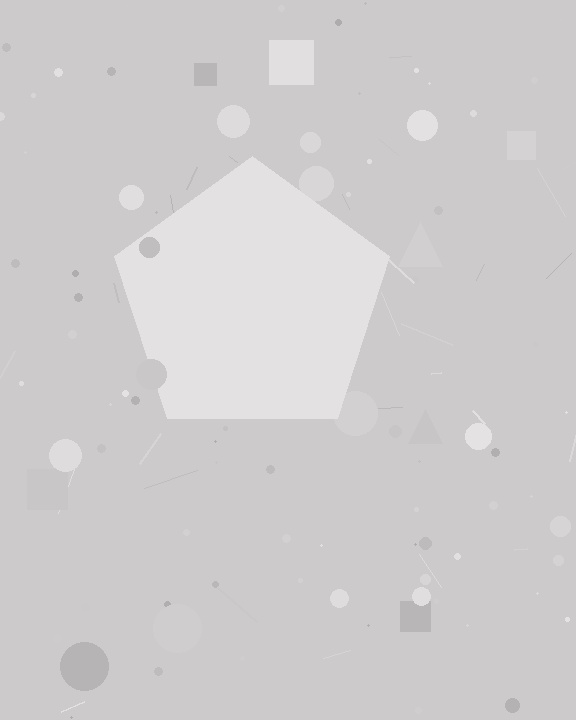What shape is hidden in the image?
A pentagon is hidden in the image.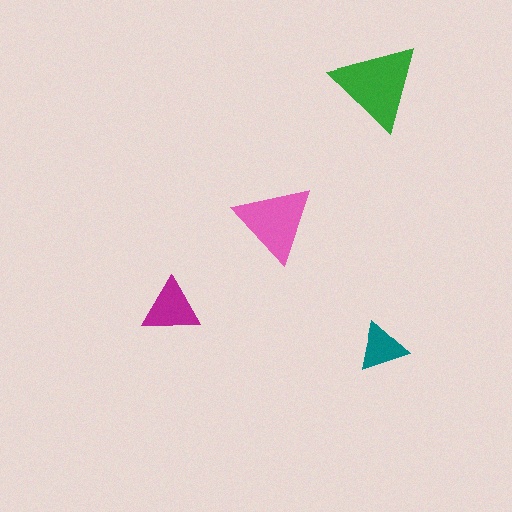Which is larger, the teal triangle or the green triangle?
The green one.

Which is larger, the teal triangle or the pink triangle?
The pink one.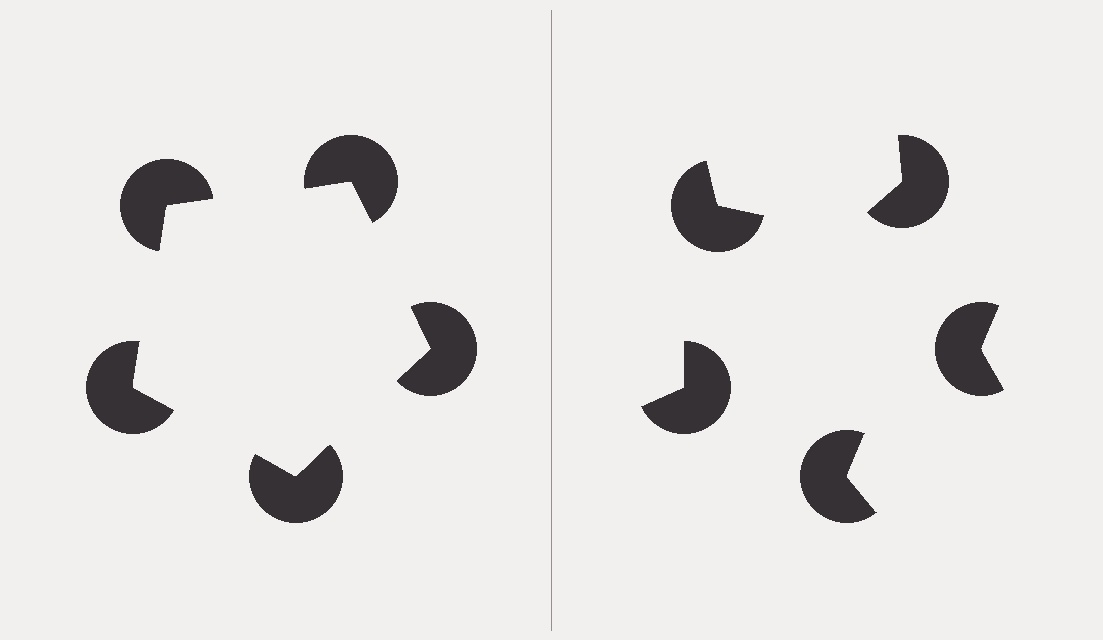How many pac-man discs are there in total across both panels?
10 — 5 on each side.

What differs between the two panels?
The pac-man discs are positioned identically on both sides; only the wedge orientations differ. On the left they align to a pentagon; on the right they are misaligned.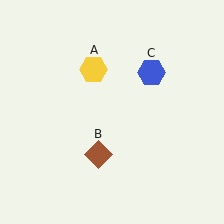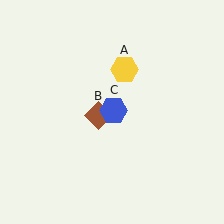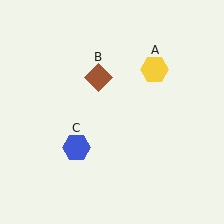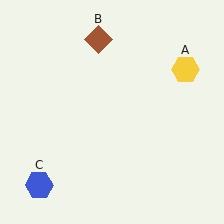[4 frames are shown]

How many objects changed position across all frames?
3 objects changed position: yellow hexagon (object A), brown diamond (object B), blue hexagon (object C).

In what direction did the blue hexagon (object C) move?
The blue hexagon (object C) moved down and to the left.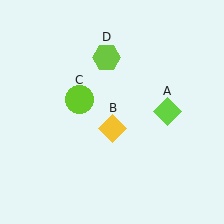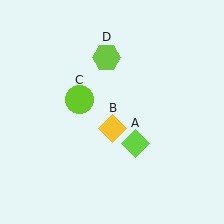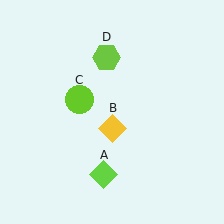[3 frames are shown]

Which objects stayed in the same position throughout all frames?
Yellow diamond (object B) and lime circle (object C) and lime hexagon (object D) remained stationary.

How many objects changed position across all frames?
1 object changed position: lime diamond (object A).